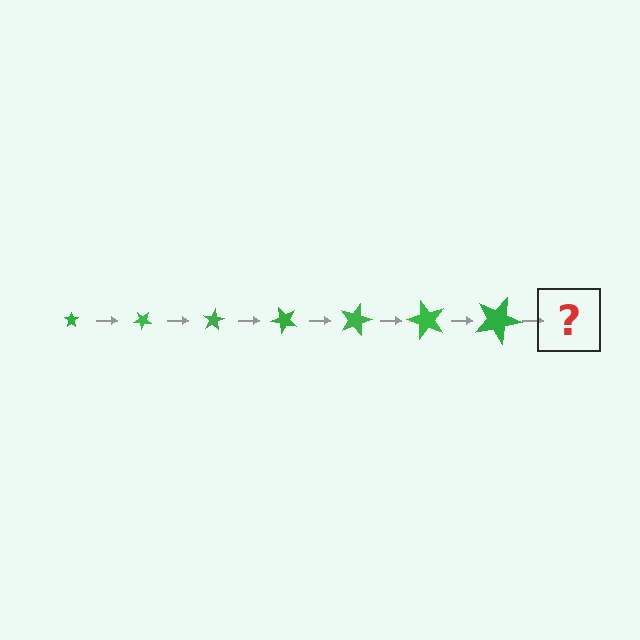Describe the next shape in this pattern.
It should be a star, larger than the previous one and rotated 280 degrees from the start.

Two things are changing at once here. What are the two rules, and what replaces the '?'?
The two rules are that the star grows larger each step and it rotates 40 degrees each step. The '?' should be a star, larger than the previous one and rotated 280 degrees from the start.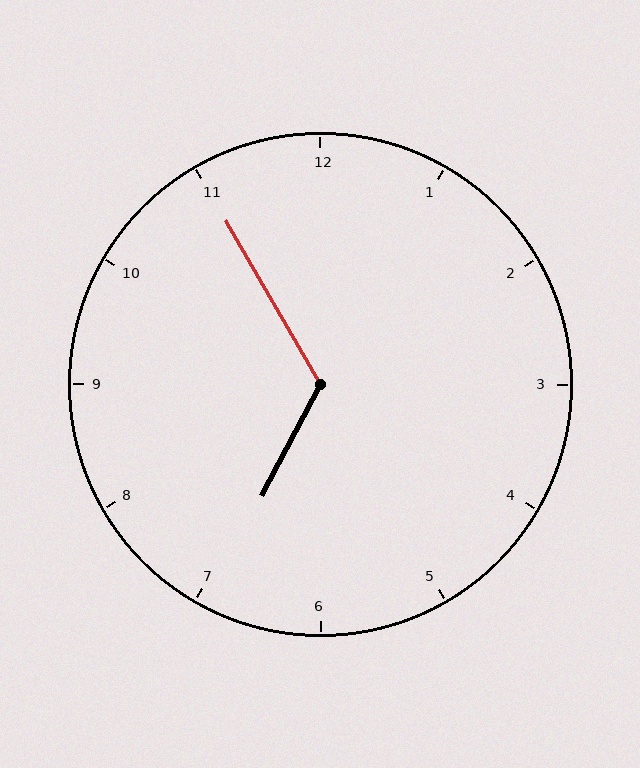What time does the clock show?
6:55.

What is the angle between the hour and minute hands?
Approximately 122 degrees.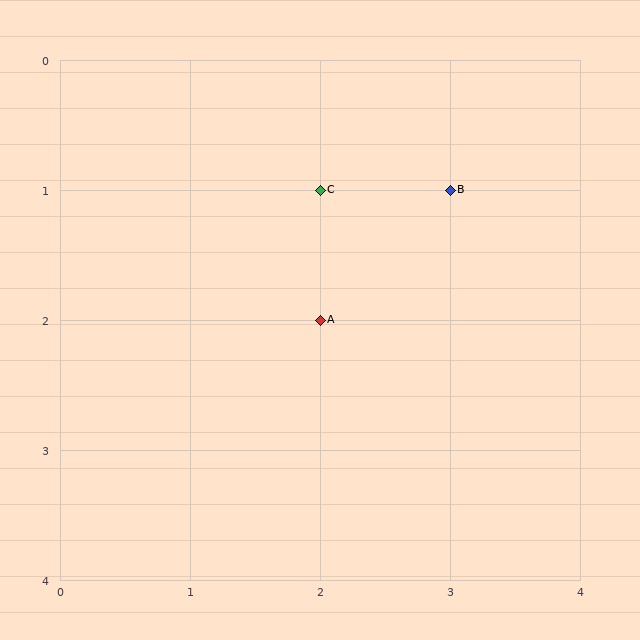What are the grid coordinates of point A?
Point A is at grid coordinates (2, 2).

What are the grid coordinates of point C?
Point C is at grid coordinates (2, 1).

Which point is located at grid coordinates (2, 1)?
Point C is at (2, 1).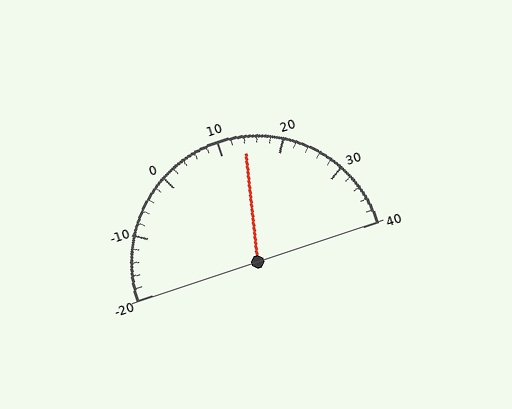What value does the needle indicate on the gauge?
The needle indicates approximately 14.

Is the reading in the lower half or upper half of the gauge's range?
The reading is in the upper half of the range (-20 to 40).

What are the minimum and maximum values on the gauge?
The gauge ranges from -20 to 40.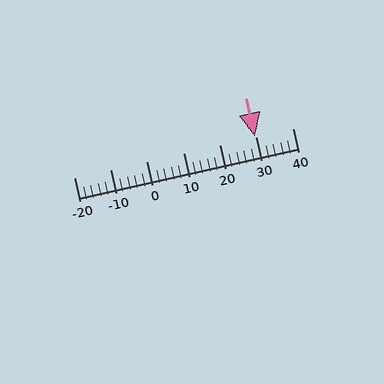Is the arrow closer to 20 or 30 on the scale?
The arrow is closer to 30.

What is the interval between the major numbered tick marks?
The major tick marks are spaced 10 units apart.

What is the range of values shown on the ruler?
The ruler shows values from -20 to 40.